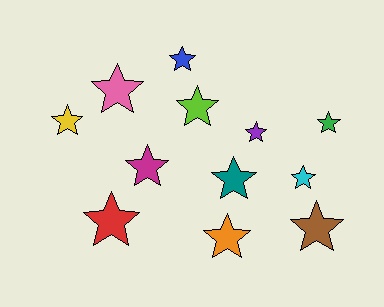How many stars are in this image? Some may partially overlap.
There are 12 stars.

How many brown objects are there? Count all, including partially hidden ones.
There is 1 brown object.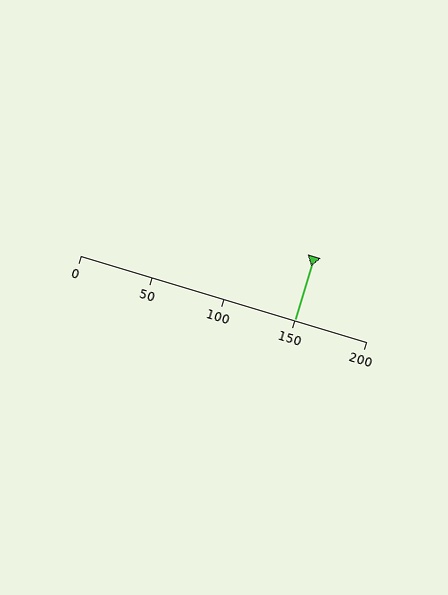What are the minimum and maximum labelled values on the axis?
The axis runs from 0 to 200.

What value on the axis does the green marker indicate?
The marker indicates approximately 150.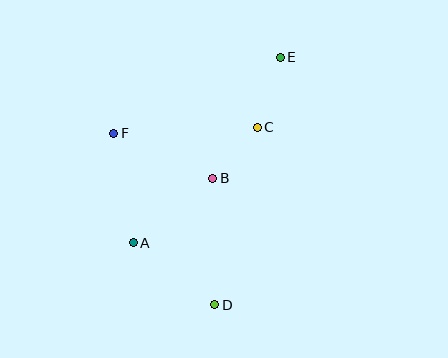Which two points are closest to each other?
Points B and C are closest to each other.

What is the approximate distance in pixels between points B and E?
The distance between B and E is approximately 139 pixels.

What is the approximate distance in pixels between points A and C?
The distance between A and C is approximately 170 pixels.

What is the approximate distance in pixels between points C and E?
The distance between C and E is approximately 74 pixels.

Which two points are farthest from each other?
Points D and E are farthest from each other.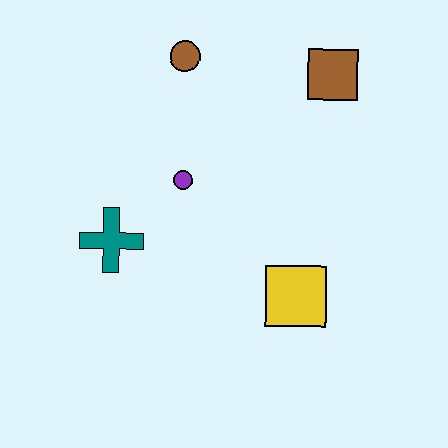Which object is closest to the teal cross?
The purple circle is closest to the teal cross.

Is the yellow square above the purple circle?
No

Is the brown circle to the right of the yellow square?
No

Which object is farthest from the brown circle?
The yellow square is farthest from the brown circle.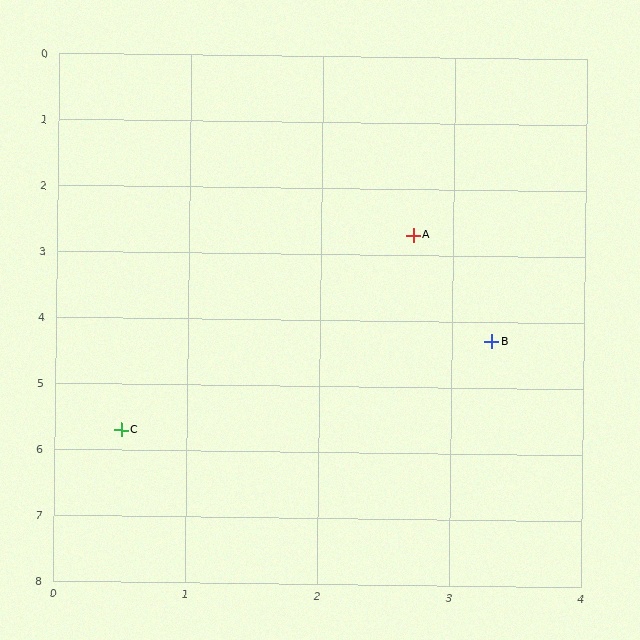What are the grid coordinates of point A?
Point A is at approximately (2.7, 2.7).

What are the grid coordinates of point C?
Point C is at approximately (0.5, 5.7).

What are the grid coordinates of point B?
Point B is at approximately (3.3, 4.3).